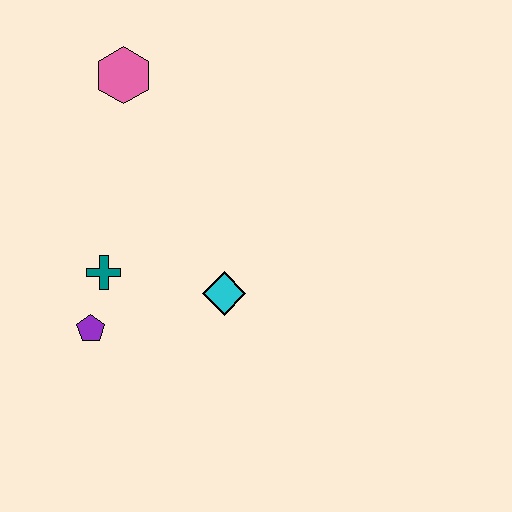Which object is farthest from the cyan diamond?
The pink hexagon is farthest from the cyan diamond.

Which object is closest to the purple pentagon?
The teal cross is closest to the purple pentagon.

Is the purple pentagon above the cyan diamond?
No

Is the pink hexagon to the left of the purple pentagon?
No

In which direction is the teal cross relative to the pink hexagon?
The teal cross is below the pink hexagon.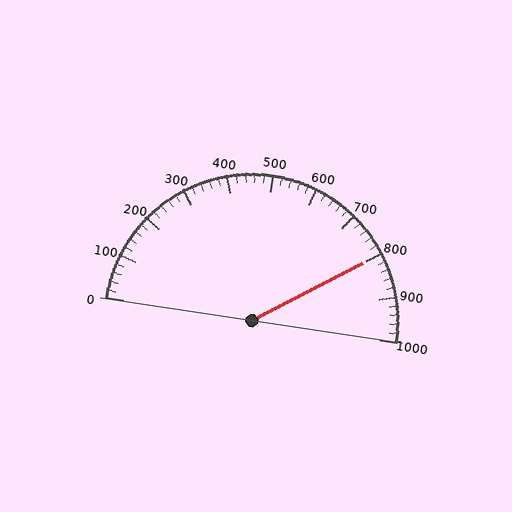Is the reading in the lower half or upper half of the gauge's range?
The reading is in the upper half of the range (0 to 1000).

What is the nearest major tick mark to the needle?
The nearest major tick mark is 800.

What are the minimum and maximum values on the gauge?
The gauge ranges from 0 to 1000.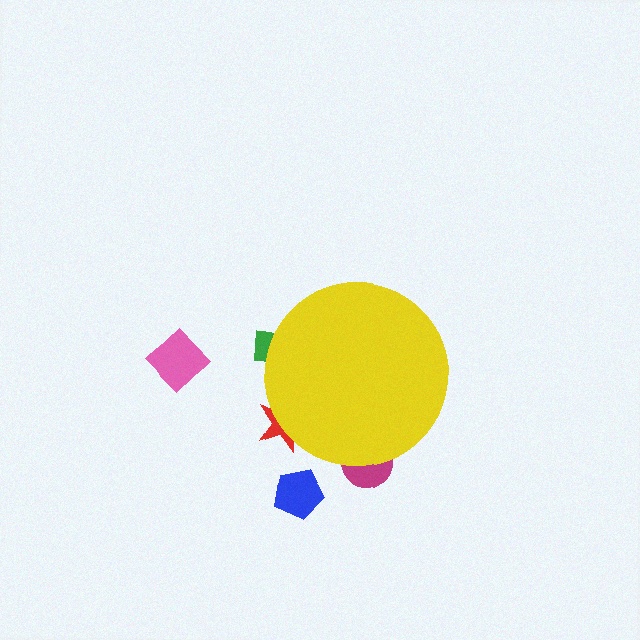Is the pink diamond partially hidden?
No, the pink diamond is fully visible.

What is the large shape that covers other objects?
A yellow circle.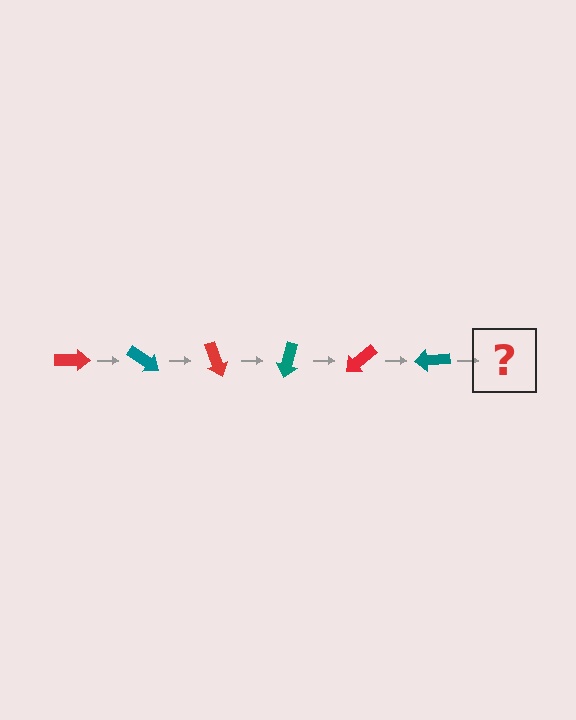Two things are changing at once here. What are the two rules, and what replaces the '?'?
The two rules are that it rotates 35 degrees each step and the color cycles through red and teal. The '?' should be a red arrow, rotated 210 degrees from the start.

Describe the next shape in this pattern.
It should be a red arrow, rotated 210 degrees from the start.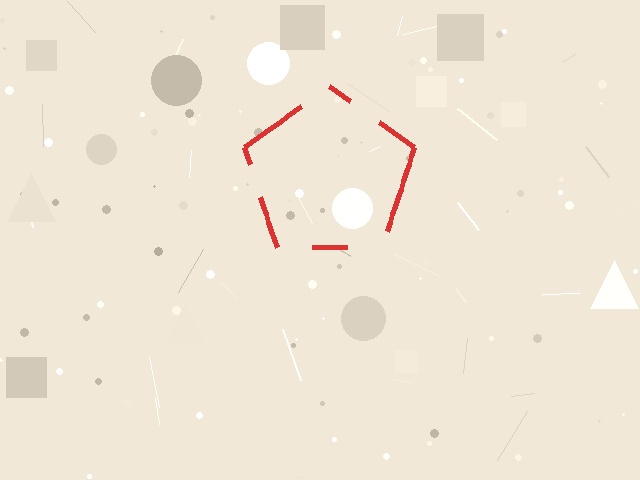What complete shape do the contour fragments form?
The contour fragments form a pentagon.